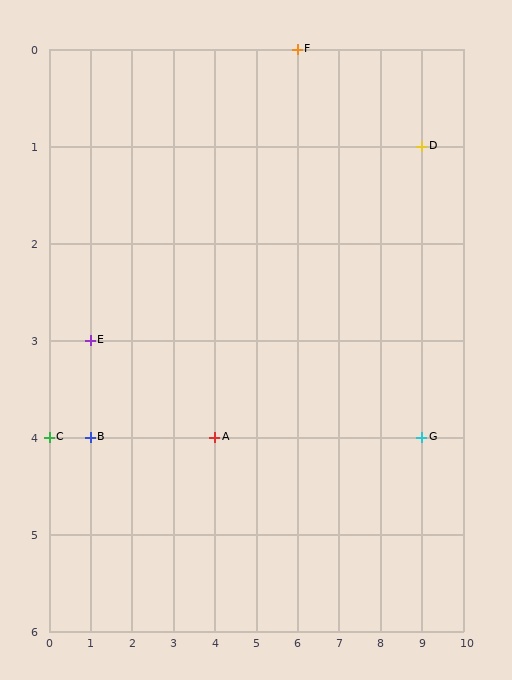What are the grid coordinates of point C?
Point C is at grid coordinates (0, 4).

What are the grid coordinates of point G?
Point G is at grid coordinates (9, 4).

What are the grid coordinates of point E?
Point E is at grid coordinates (1, 3).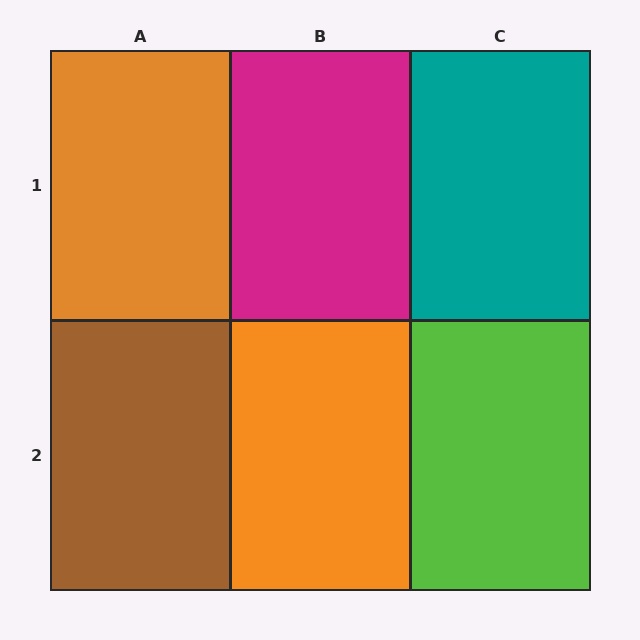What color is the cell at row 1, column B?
Magenta.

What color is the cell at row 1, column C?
Teal.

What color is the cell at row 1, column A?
Orange.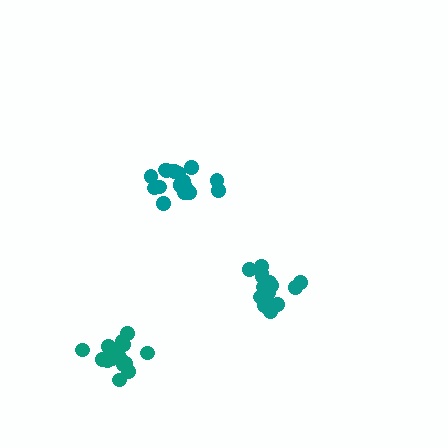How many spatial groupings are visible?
There are 3 spatial groupings.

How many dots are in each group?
Group 1: 18 dots, Group 2: 17 dots, Group 3: 19 dots (54 total).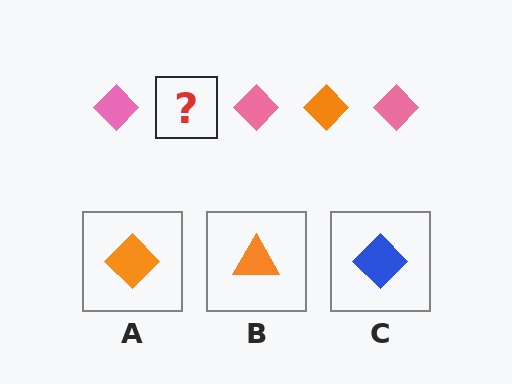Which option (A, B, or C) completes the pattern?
A.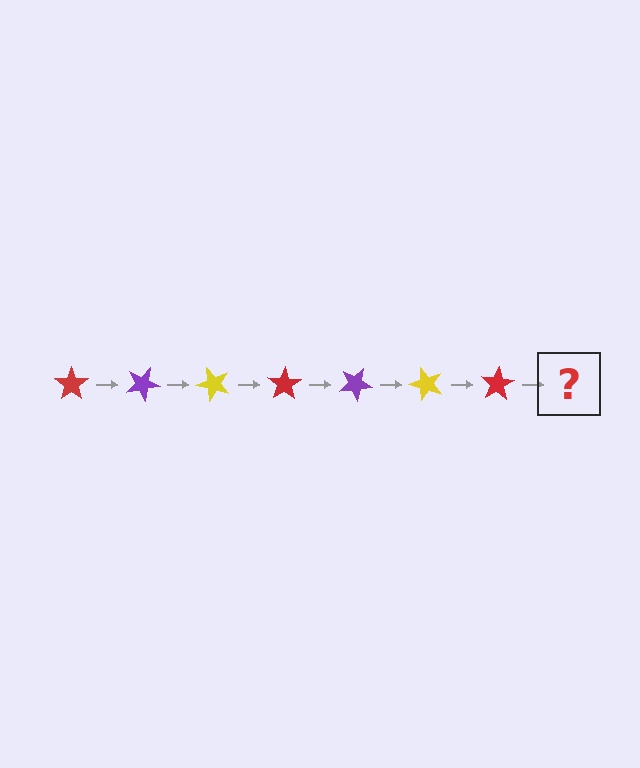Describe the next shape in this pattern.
It should be a purple star, rotated 175 degrees from the start.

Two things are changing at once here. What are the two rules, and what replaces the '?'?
The two rules are that it rotates 25 degrees each step and the color cycles through red, purple, and yellow. The '?' should be a purple star, rotated 175 degrees from the start.